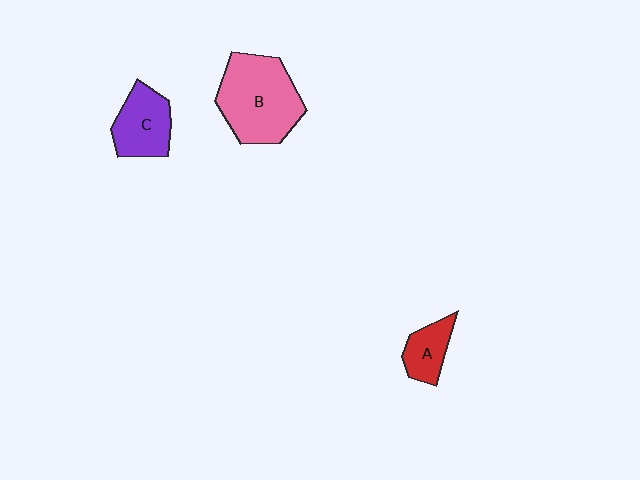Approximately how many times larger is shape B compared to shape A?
Approximately 2.6 times.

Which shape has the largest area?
Shape B (pink).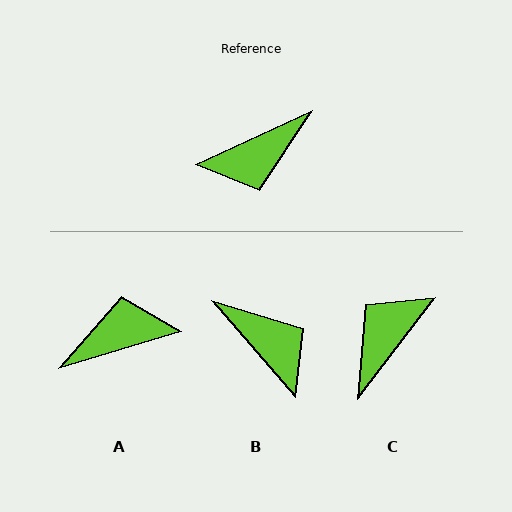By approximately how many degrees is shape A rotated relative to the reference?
Approximately 172 degrees counter-clockwise.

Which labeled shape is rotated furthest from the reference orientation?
A, about 172 degrees away.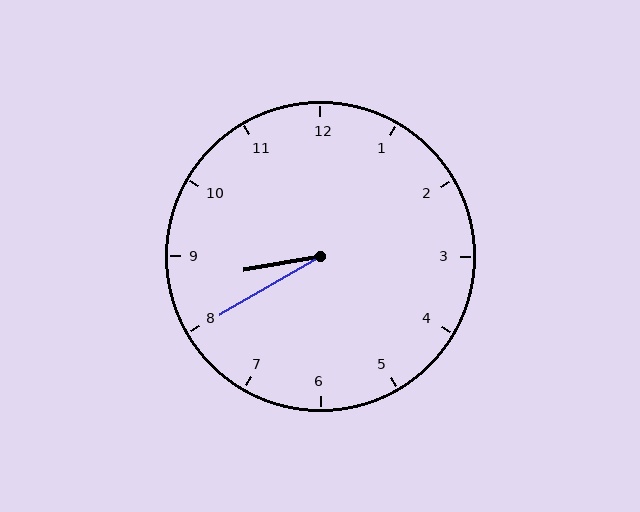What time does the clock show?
8:40.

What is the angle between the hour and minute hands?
Approximately 20 degrees.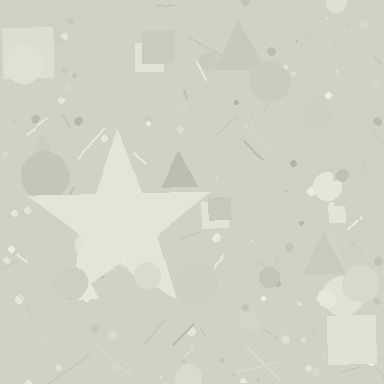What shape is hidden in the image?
A star is hidden in the image.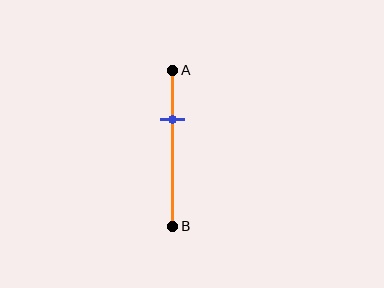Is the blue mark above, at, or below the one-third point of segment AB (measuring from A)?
The blue mark is approximately at the one-third point of segment AB.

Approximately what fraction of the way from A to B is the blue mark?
The blue mark is approximately 30% of the way from A to B.